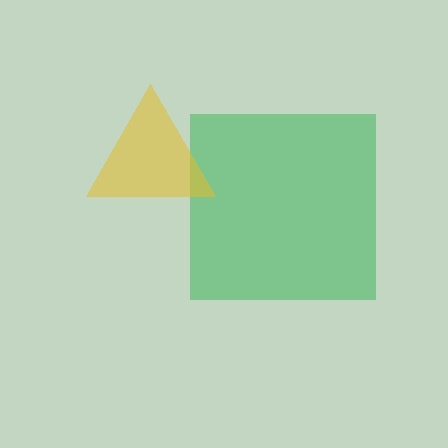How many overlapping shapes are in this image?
There are 2 overlapping shapes in the image.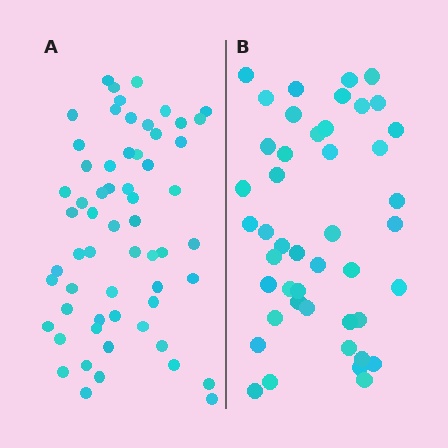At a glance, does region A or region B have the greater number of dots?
Region A (the left region) has more dots.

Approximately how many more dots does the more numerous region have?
Region A has approximately 15 more dots than region B.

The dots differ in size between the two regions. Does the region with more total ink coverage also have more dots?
No. Region B has more total ink coverage because its dots are larger, but region A actually contains more individual dots. Total area can be misleading — the number of items is what matters here.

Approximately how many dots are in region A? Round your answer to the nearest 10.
About 60 dots.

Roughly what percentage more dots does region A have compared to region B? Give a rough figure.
About 35% more.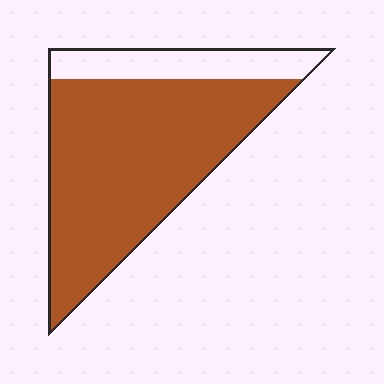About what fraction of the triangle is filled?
About four fifths (4/5).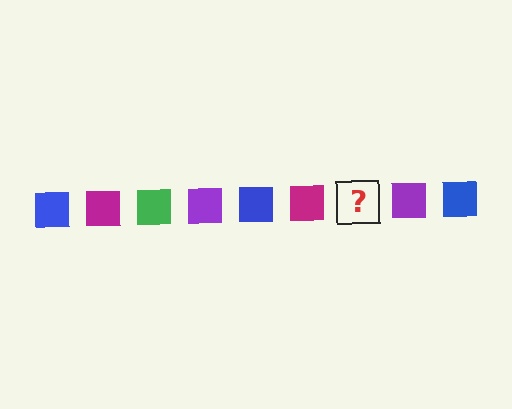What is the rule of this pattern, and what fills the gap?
The rule is that the pattern cycles through blue, magenta, green, purple squares. The gap should be filled with a green square.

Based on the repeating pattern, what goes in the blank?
The blank should be a green square.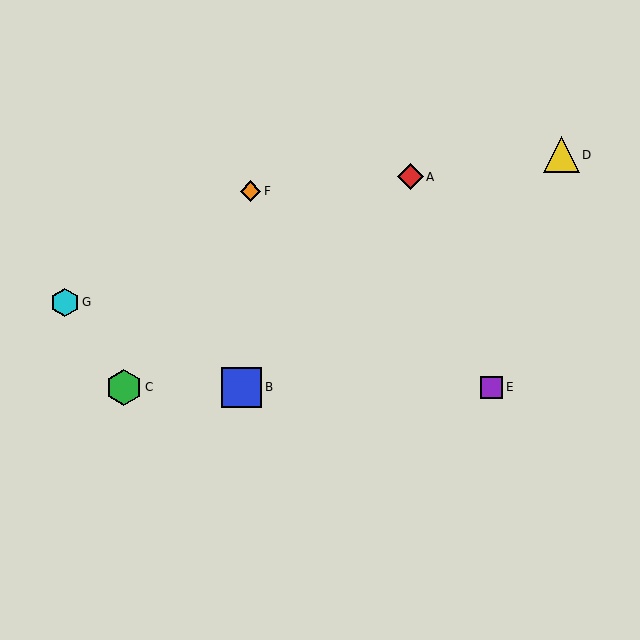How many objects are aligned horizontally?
3 objects (B, C, E) are aligned horizontally.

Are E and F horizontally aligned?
No, E is at y≈387 and F is at y≈191.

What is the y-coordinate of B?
Object B is at y≈387.